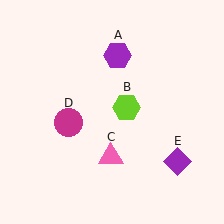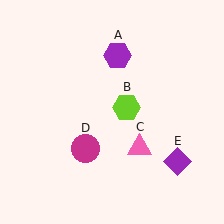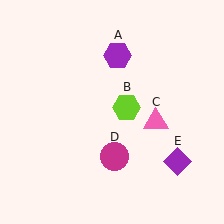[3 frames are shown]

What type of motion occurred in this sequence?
The pink triangle (object C), magenta circle (object D) rotated counterclockwise around the center of the scene.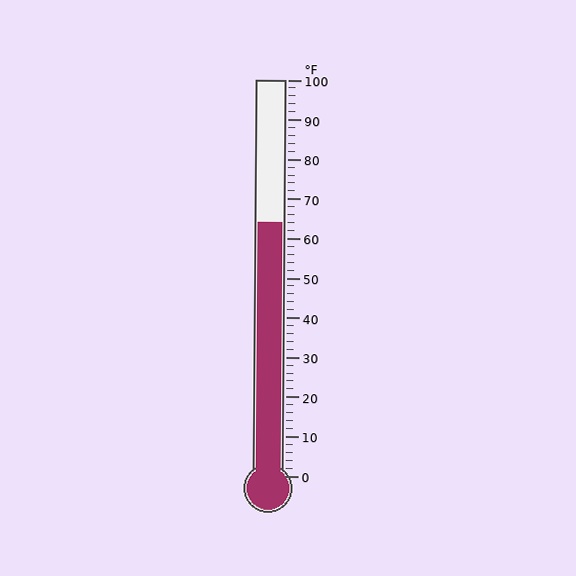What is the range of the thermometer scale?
The thermometer scale ranges from 0°F to 100°F.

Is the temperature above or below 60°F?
The temperature is above 60°F.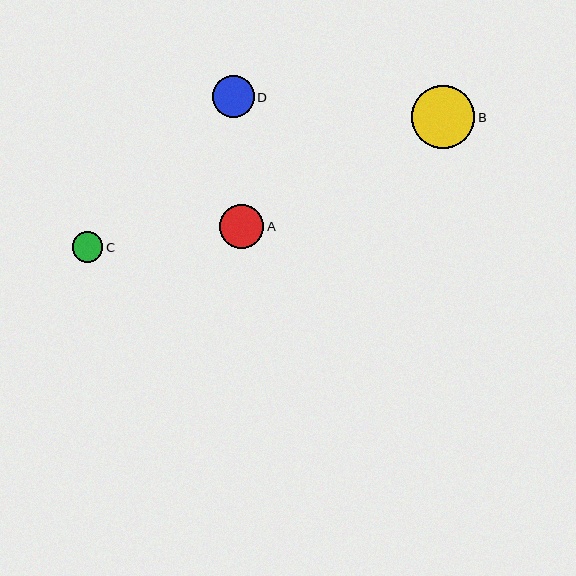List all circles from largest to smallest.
From largest to smallest: B, A, D, C.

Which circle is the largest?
Circle B is the largest with a size of approximately 64 pixels.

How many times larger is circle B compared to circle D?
Circle B is approximately 1.5 times the size of circle D.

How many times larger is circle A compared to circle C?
Circle A is approximately 1.4 times the size of circle C.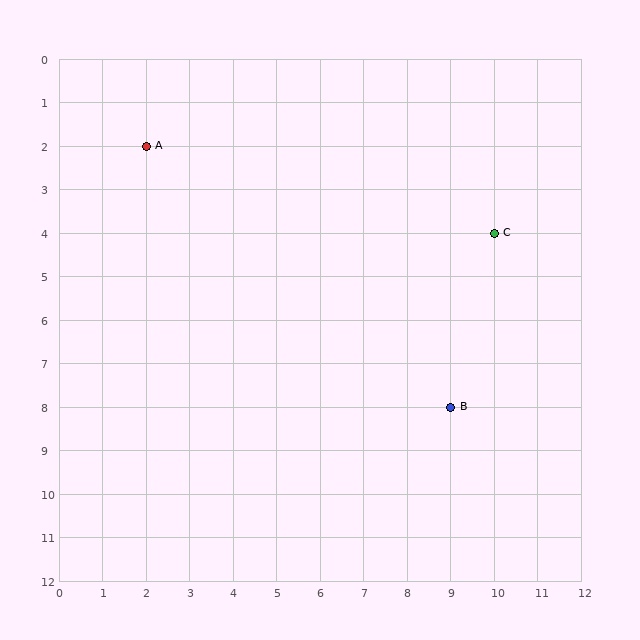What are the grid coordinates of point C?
Point C is at grid coordinates (10, 4).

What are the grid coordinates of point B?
Point B is at grid coordinates (9, 8).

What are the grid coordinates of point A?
Point A is at grid coordinates (2, 2).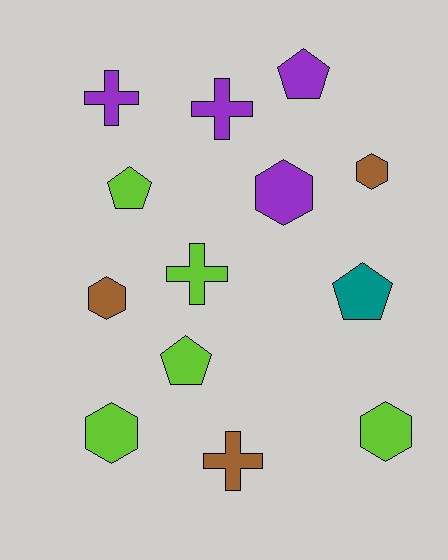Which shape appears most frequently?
Hexagon, with 5 objects.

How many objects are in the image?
There are 13 objects.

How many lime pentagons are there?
There are 2 lime pentagons.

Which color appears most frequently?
Lime, with 5 objects.